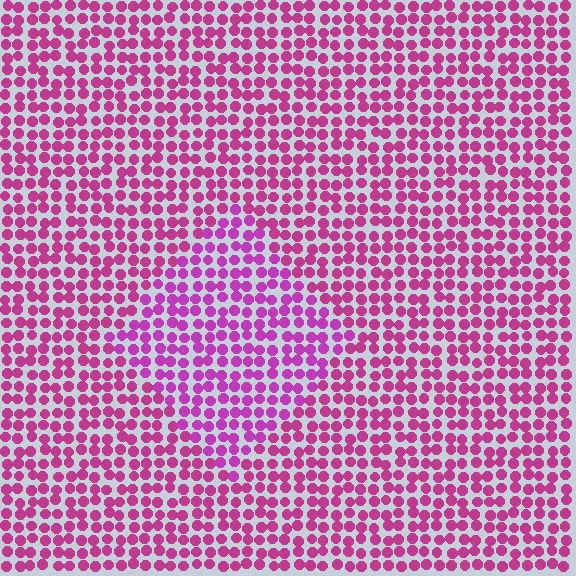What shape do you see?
I see a diamond.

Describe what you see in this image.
The image is filled with small magenta elements in a uniform arrangement. A diamond-shaped region is visible where the elements are tinted to a slightly different hue, forming a subtle color boundary.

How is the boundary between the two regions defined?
The boundary is defined purely by a slight shift in hue (about 19 degrees). Spacing, size, and orientation are identical on both sides.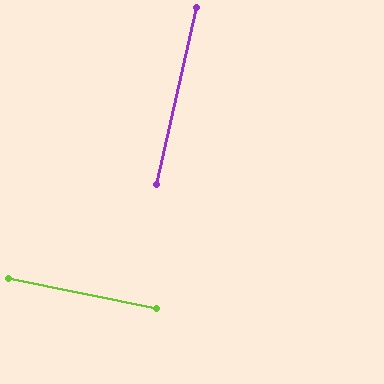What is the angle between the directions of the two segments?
Approximately 89 degrees.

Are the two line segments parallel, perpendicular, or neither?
Perpendicular — they meet at approximately 89°.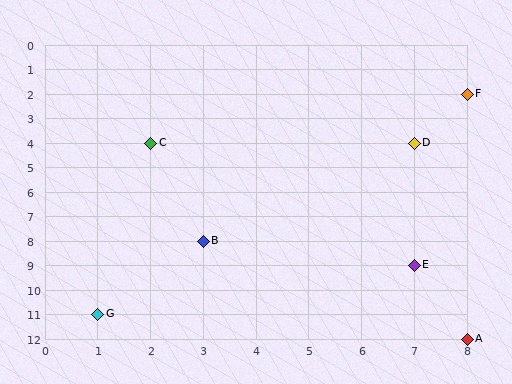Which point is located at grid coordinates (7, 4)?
Point D is at (7, 4).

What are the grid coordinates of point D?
Point D is at grid coordinates (7, 4).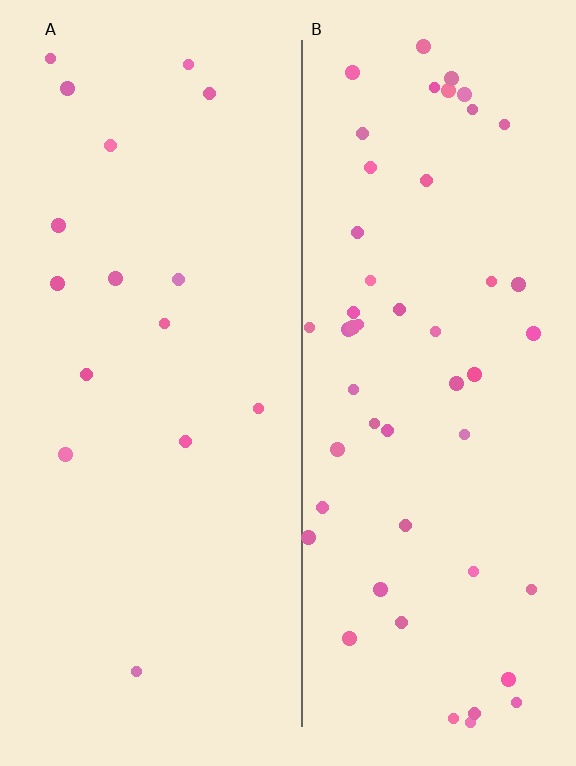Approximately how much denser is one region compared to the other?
Approximately 3.2× — region B over region A.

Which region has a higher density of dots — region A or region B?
B (the right).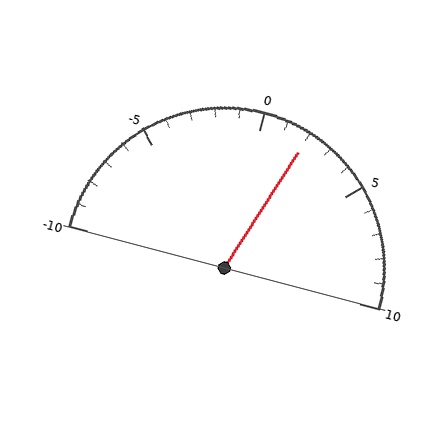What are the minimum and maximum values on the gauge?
The gauge ranges from -10 to 10.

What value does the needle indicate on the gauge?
The needle indicates approximately 2.